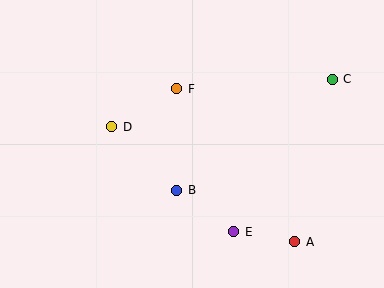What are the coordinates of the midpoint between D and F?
The midpoint between D and F is at (144, 108).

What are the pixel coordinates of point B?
Point B is at (177, 190).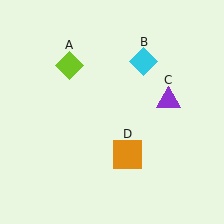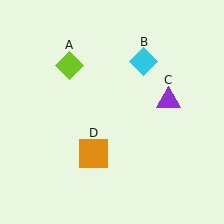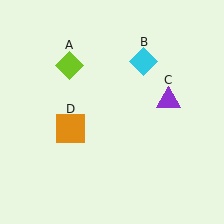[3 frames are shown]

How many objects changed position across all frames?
1 object changed position: orange square (object D).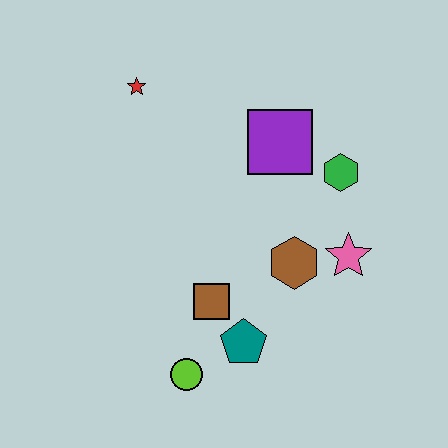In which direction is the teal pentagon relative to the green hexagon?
The teal pentagon is below the green hexagon.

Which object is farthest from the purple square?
The lime circle is farthest from the purple square.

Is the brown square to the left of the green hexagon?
Yes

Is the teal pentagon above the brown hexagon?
No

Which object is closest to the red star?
The purple square is closest to the red star.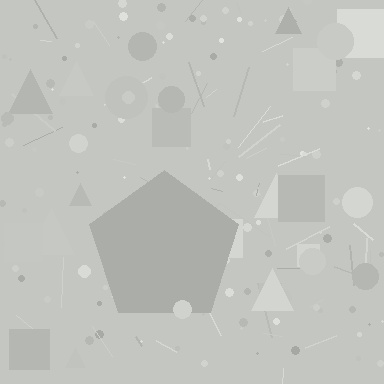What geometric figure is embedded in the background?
A pentagon is embedded in the background.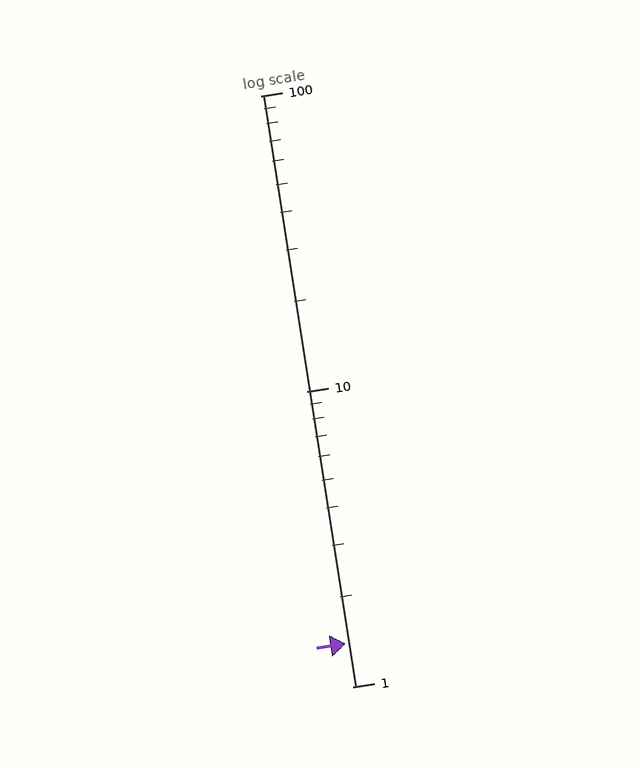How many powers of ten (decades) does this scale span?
The scale spans 2 decades, from 1 to 100.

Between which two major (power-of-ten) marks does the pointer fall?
The pointer is between 1 and 10.